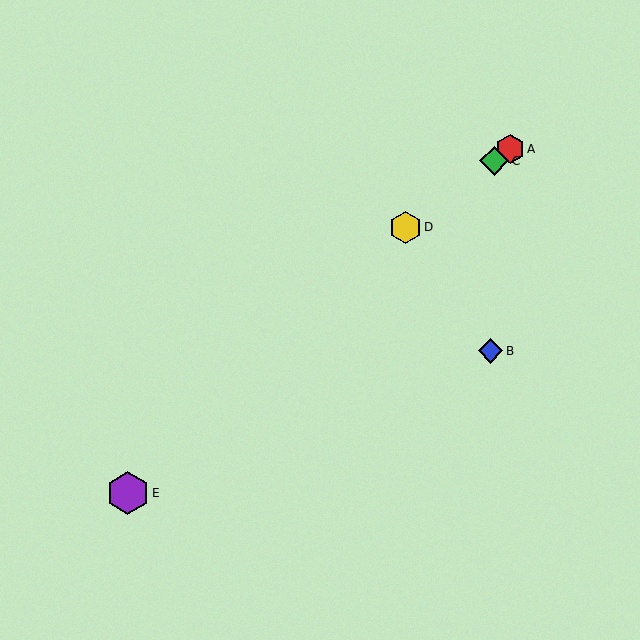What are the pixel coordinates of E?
Object E is at (128, 493).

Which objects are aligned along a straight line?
Objects A, C, D are aligned along a straight line.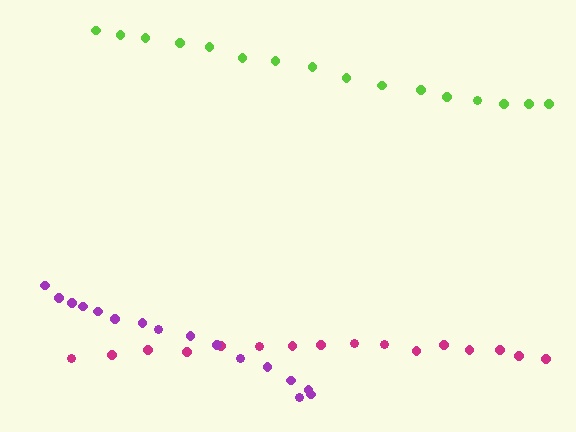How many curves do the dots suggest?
There are 3 distinct paths.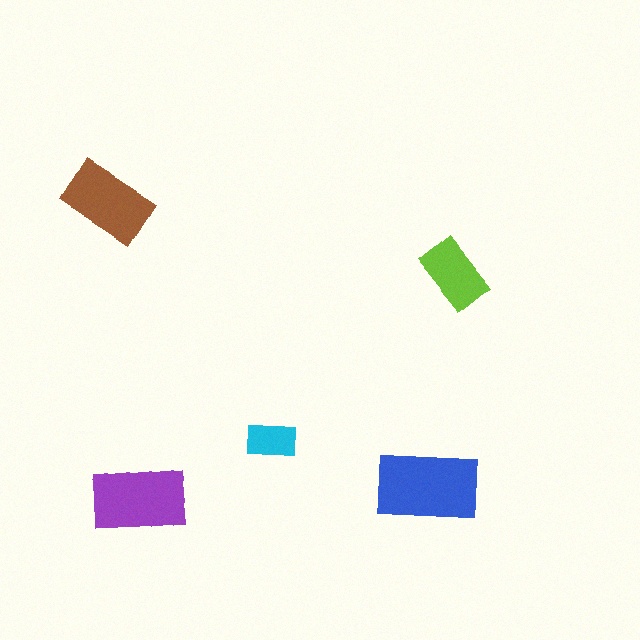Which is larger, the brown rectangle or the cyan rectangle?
The brown one.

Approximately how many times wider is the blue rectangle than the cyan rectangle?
About 2 times wider.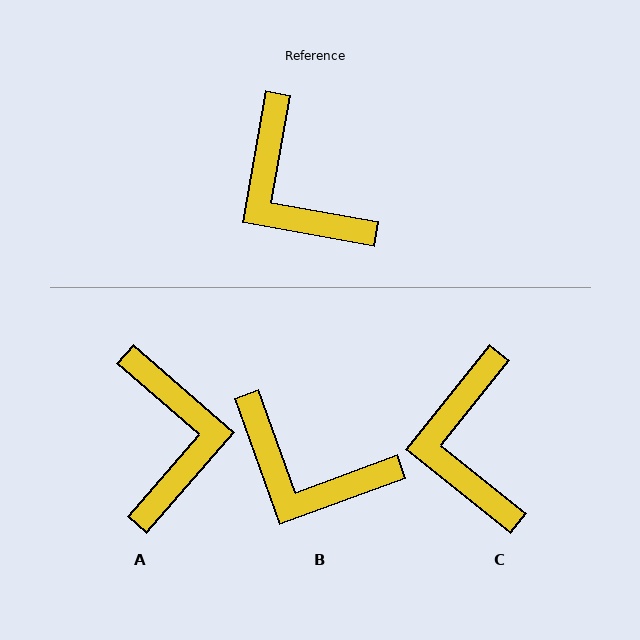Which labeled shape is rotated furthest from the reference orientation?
A, about 149 degrees away.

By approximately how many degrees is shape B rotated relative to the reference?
Approximately 30 degrees counter-clockwise.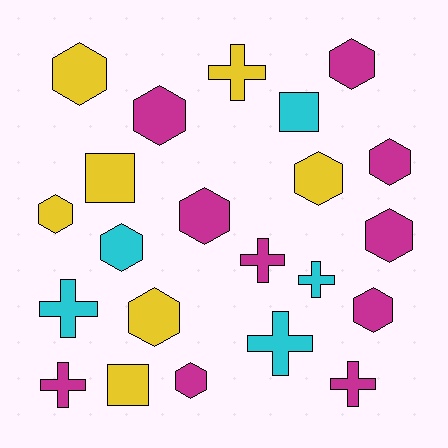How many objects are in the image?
There are 22 objects.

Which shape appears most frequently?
Hexagon, with 12 objects.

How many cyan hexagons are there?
There is 1 cyan hexagon.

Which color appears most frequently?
Magenta, with 10 objects.